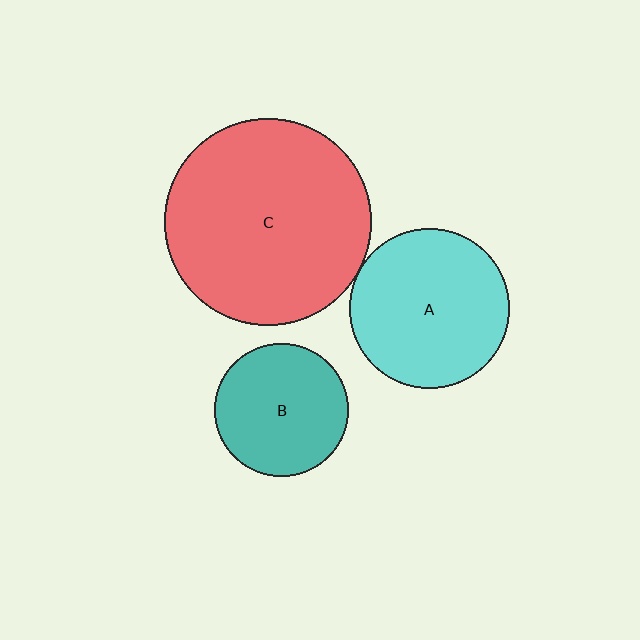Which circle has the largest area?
Circle C (red).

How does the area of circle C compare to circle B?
Approximately 2.4 times.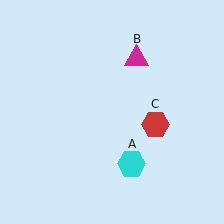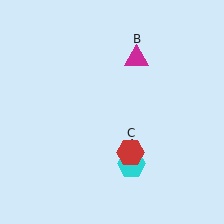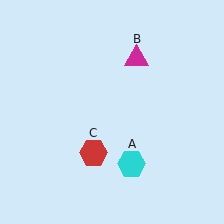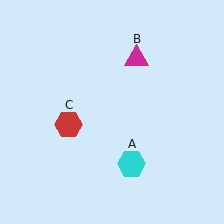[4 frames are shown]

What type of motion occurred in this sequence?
The red hexagon (object C) rotated clockwise around the center of the scene.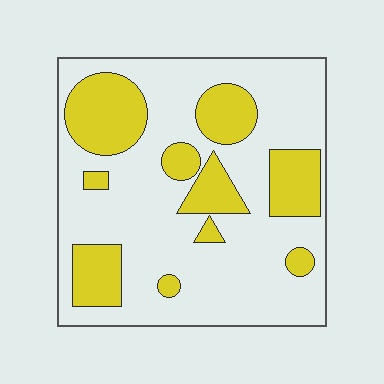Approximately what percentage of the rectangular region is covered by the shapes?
Approximately 30%.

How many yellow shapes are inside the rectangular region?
10.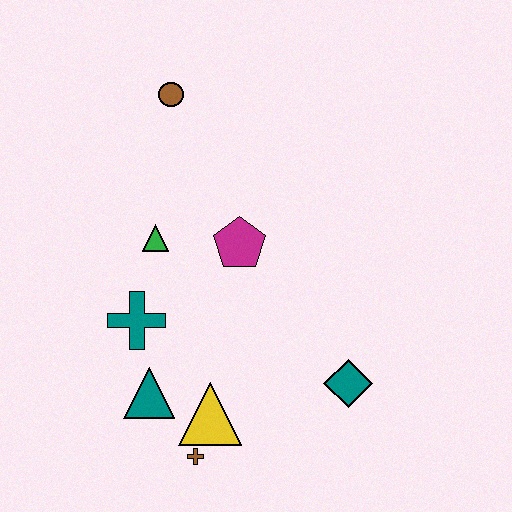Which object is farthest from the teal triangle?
The brown circle is farthest from the teal triangle.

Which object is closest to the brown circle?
The green triangle is closest to the brown circle.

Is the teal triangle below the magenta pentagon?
Yes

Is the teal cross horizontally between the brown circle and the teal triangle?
No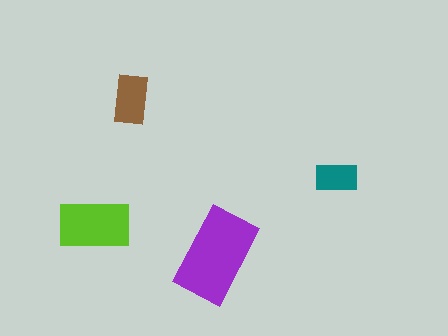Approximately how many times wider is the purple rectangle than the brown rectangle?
About 2 times wider.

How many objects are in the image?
There are 4 objects in the image.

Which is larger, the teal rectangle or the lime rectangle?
The lime one.